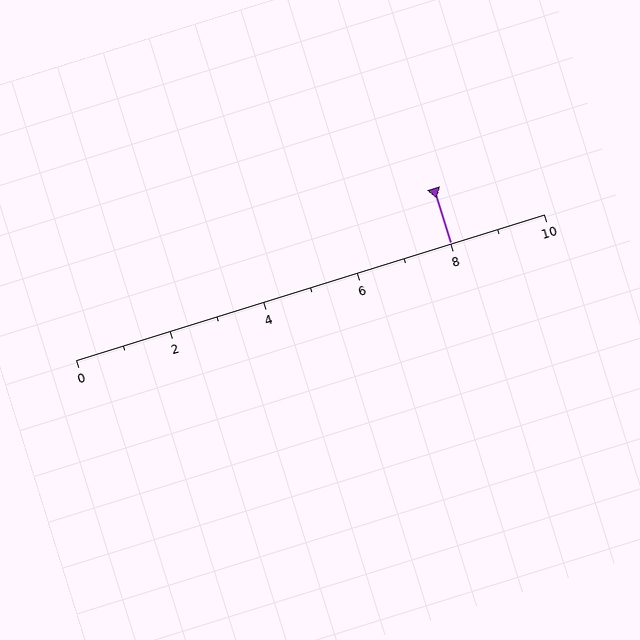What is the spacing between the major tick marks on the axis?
The major ticks are spaced 2 apart.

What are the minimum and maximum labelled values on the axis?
The axis runs from 0 to 10.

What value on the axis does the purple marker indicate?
The marker indicates approximately 8.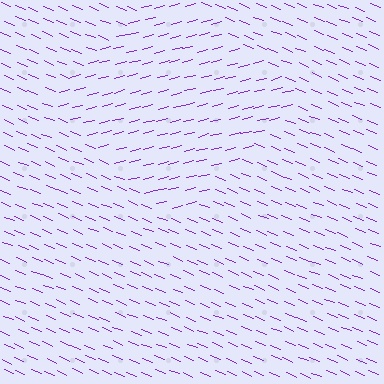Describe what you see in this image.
The image is filled with small purple line segments. A diamond region in the image has lines oriented differently from the surrounding lines, creating a visible texture boundary.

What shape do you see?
I see a diamond.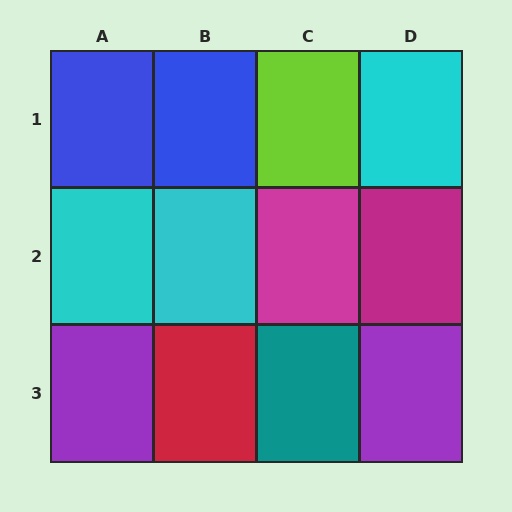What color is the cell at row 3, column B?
Red.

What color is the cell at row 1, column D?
Cyan.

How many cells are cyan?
3 cells are cyan.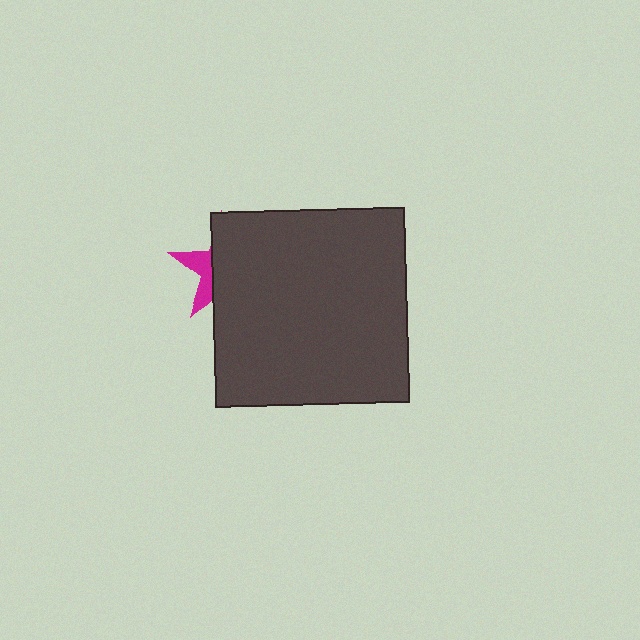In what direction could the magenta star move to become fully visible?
The magenta star could move left. That would shift it out from behind the dark gray square entirely.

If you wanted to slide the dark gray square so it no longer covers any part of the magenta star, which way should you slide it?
Slide it right — that is the most direct way to separate the two shapes.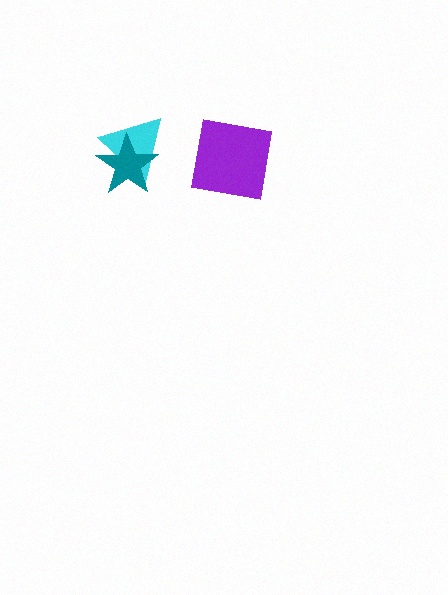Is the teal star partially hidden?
No, no other shape covers it.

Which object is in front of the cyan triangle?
The teal star is in front of the cyan triangle.